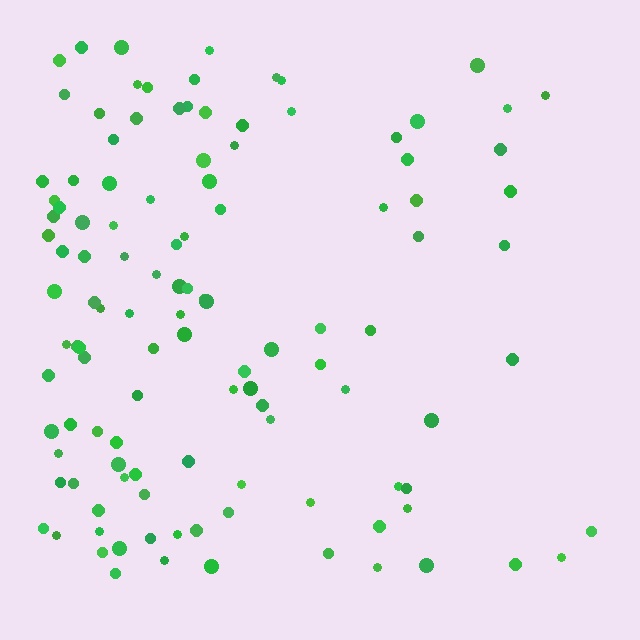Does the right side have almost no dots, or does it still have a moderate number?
Still a moderate number, just noticeably fewer than the left.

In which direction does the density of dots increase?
From right to left, with the left side densest.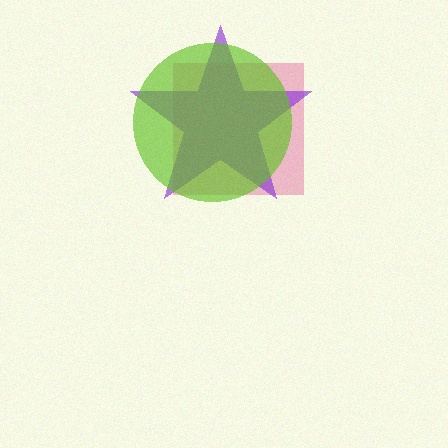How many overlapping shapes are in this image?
There are 3 overlapping shapes in the image.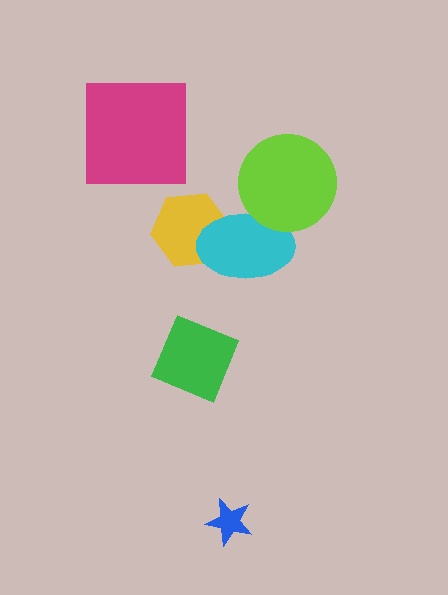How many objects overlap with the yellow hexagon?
1 object overlaps with the yellow hexagon.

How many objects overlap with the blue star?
0 objects overlap with the blue star.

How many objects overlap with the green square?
0 objects overlap with the green square.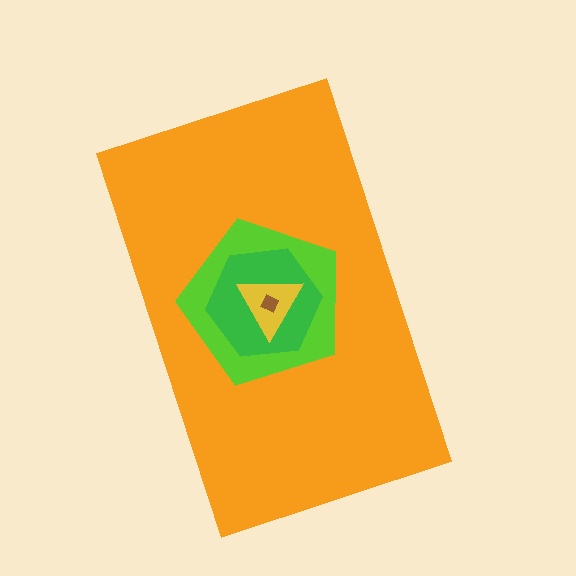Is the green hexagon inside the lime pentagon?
Yes.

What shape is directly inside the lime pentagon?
The green hexagon.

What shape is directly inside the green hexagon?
The yellow triangle.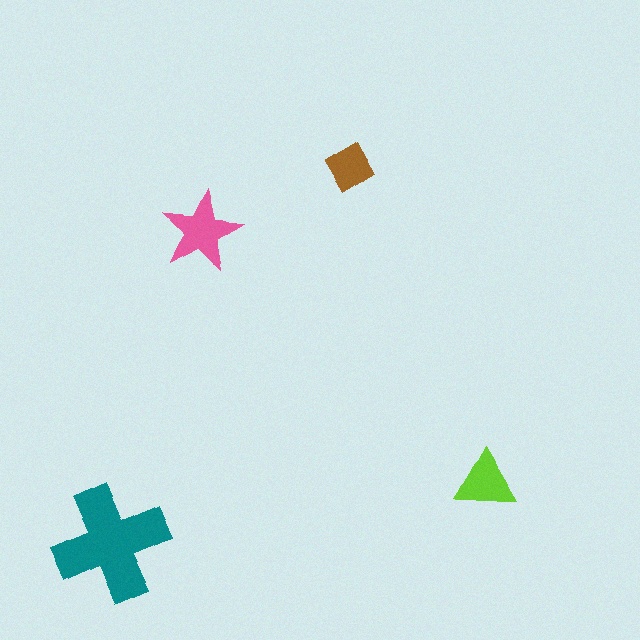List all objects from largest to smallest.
The teal cross, the pink star, the lime triangle, the brown diamond.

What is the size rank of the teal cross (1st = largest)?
1st.